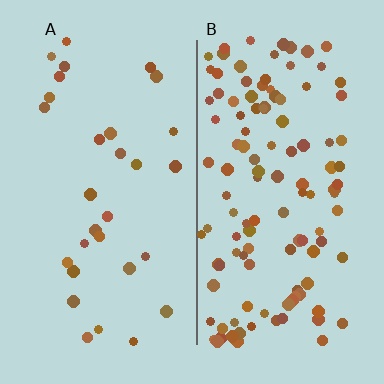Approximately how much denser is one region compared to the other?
Approximately 3.9× — region B over region A.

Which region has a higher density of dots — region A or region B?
B (the right).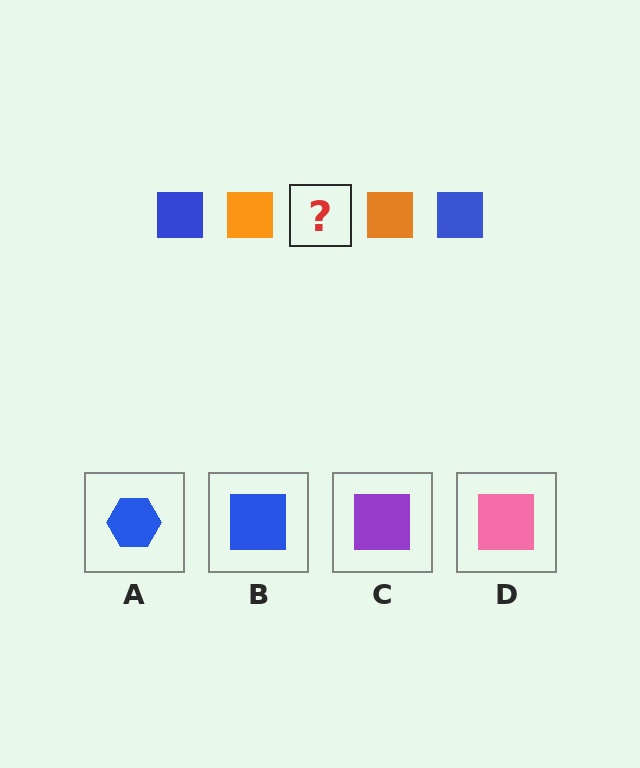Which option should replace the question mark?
Option B.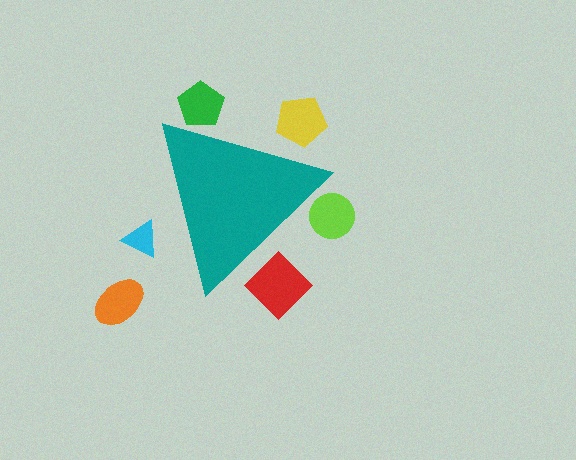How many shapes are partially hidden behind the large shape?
5 shapes are partially hidden.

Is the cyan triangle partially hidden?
Yes, the cyan triangle is partially hidden behind the teal triangle.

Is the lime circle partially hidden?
Yes, the lime circle is partially hidden behind the teal triangle.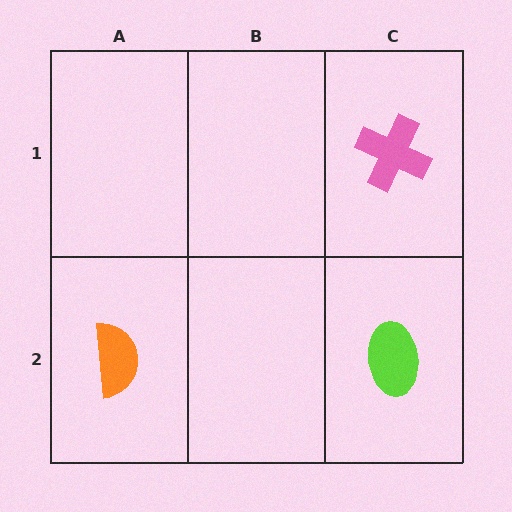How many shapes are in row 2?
2 shapes.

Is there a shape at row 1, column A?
No, that cell is empty.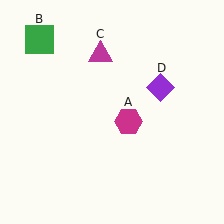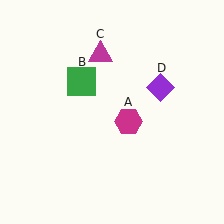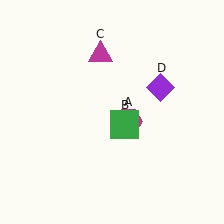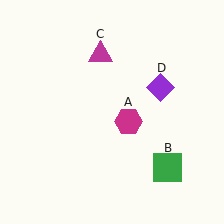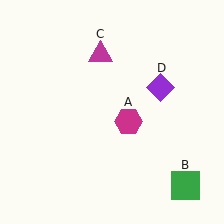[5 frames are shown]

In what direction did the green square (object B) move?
The green square (object B) moved down and to the right.